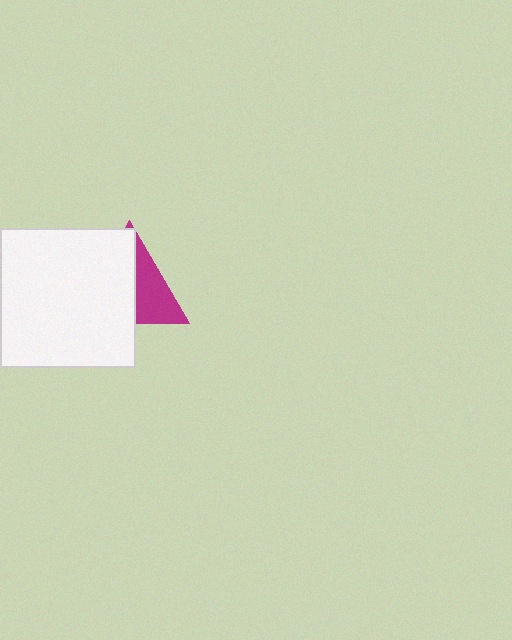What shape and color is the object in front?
The object in front is a white rectangle.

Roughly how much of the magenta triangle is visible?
A small part of it is visible (roughly 41%).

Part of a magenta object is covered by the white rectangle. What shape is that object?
It is a triangle.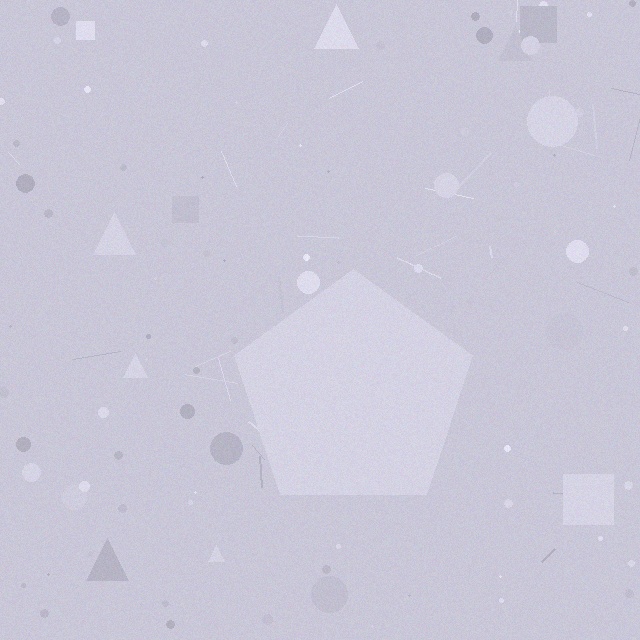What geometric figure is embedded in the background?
A pentagon is embedded in the background.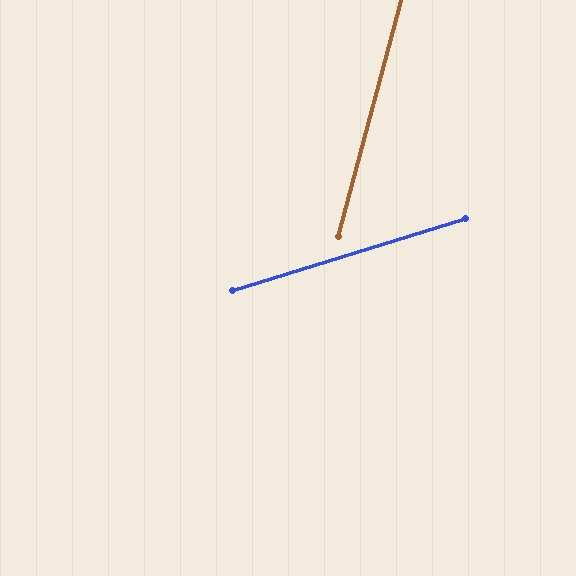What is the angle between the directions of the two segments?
Approximately 58 degrees.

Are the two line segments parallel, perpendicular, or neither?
Neither parallel nor perpendicular — they differ by about 58°.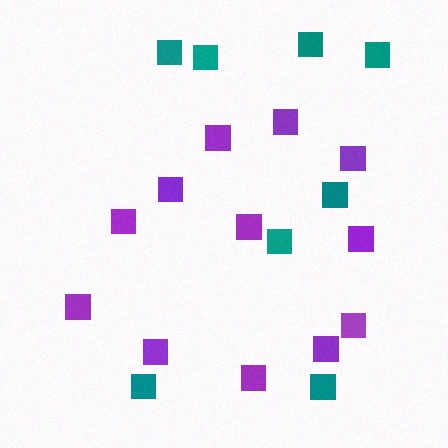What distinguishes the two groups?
There are 2 groups: one group of purple squares (12) and one group of teal squares (8).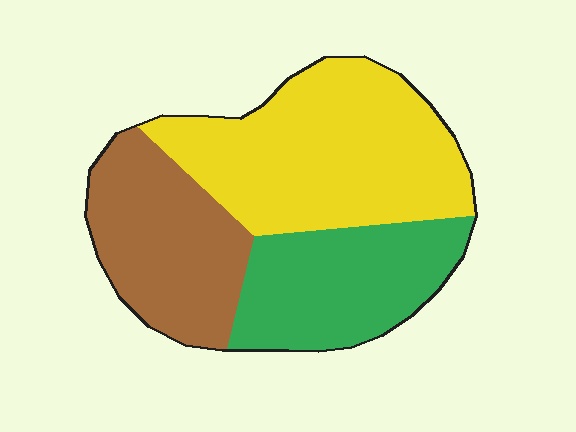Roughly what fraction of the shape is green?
Green covers around 25% of the shape.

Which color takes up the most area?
Yellow, at roughly 45%.